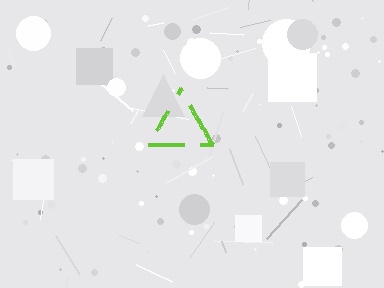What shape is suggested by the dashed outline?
The dashed outline suggests a triangle.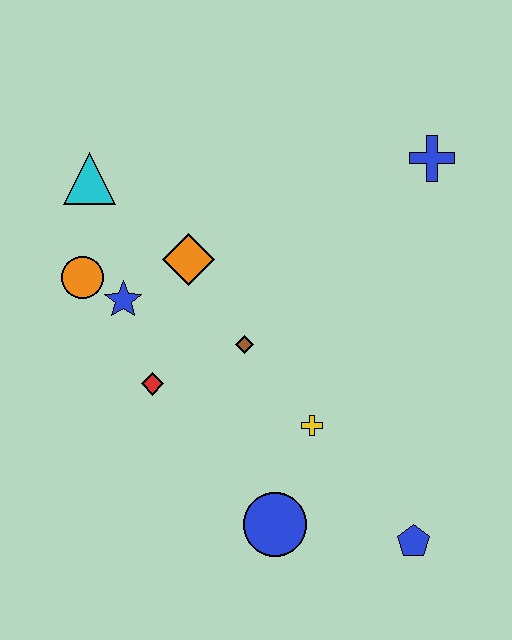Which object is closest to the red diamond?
The blue star is closest to the red diamond.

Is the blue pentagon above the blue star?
No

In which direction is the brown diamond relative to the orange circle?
The brown diamond is to the right of the orange circle.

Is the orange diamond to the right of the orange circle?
Yes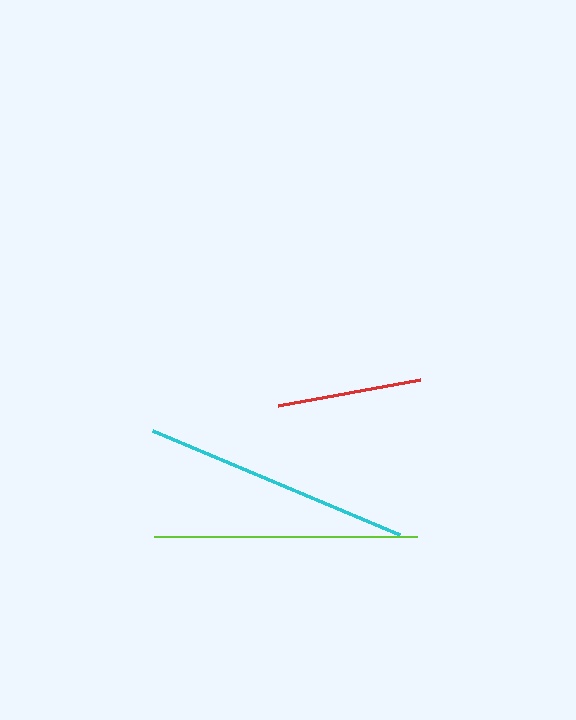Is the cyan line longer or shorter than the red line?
The cyan line is longer than the red line.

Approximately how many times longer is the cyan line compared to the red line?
The cyan line is approximately 1.8 times the length of the red line.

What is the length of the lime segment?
The lime segment is approximately 263 pixels long.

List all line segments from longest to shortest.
From longest to shortest: cyan, lime, red.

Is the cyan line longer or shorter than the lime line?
The cyan line is longer than the lime line.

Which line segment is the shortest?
The red line is the shortest at approximately 145 pixels.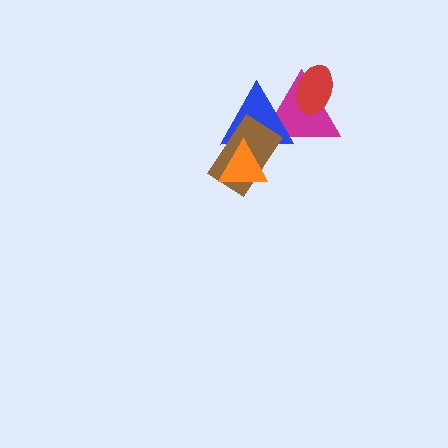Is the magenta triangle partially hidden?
Yes, it is partially covered by another shape.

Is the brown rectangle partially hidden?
Yes, it is partially covered by another shape.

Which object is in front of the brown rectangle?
The orange triangle is in front of the brown rectangle.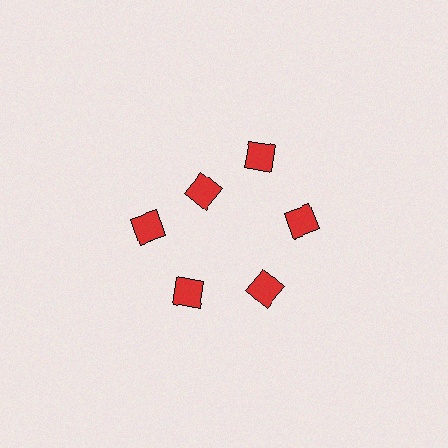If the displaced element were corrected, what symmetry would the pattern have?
It would have 6-fold rotational symmetry — the pattern would map onto itself every 60 degrees.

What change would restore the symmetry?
The symmetry would be restored by moving it outward, back onto the ring so that all 6 diamonds sit at equal angles and equal distance from the center.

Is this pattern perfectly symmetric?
No. The 6 red diamonds are arranged in a ring, but one element near the 11 o'clock position is pulled inward toward the center, breaking the 6-fold rotational symmetry.